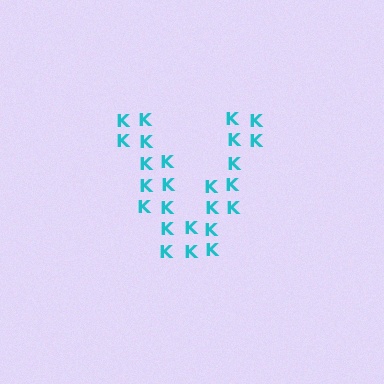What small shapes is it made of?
It is made of small letter K's.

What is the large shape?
The large shape is the letter V.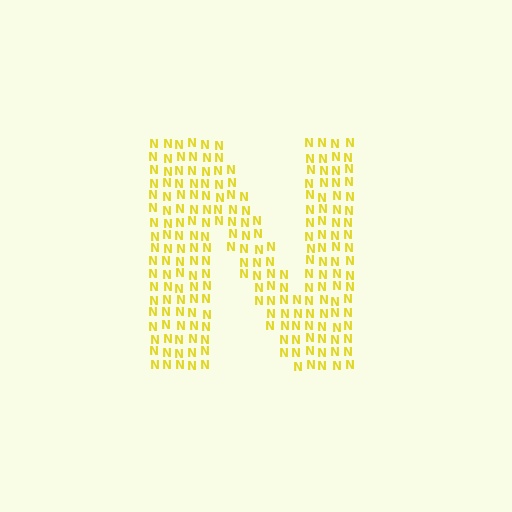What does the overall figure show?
The overall figure shows the letter N.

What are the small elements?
The small elements are letter N's.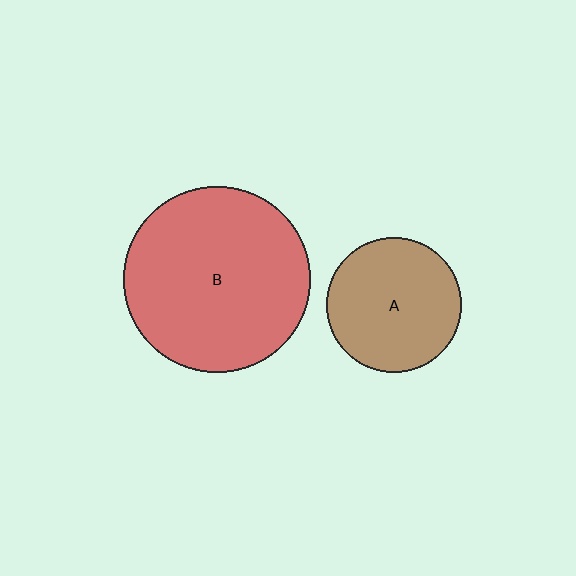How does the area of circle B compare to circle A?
Approximately 1.9 times.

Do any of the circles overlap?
No, none of the circles overlap.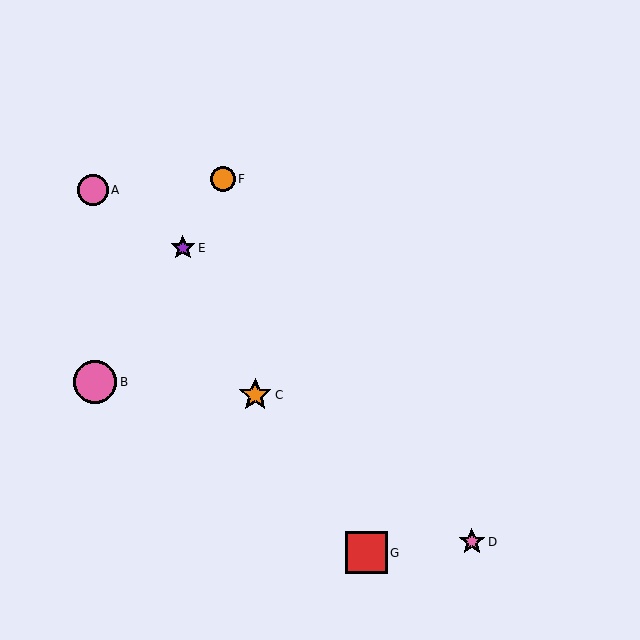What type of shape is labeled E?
Shape E is a purple star.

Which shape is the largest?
The pink circle (labeled B) is the largest.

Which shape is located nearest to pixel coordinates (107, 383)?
The pink circle (labeled B) at (95, 382) is nearest to that location.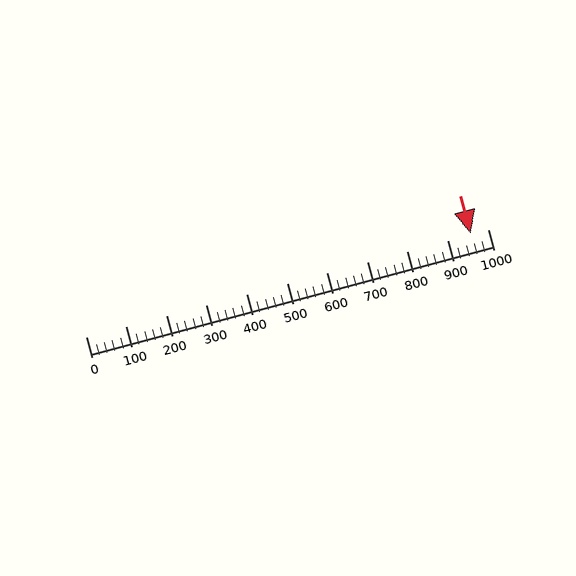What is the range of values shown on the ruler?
The ruler shows values from 0 to 1000.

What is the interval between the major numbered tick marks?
The major tick marks are spaced 100 units apart.